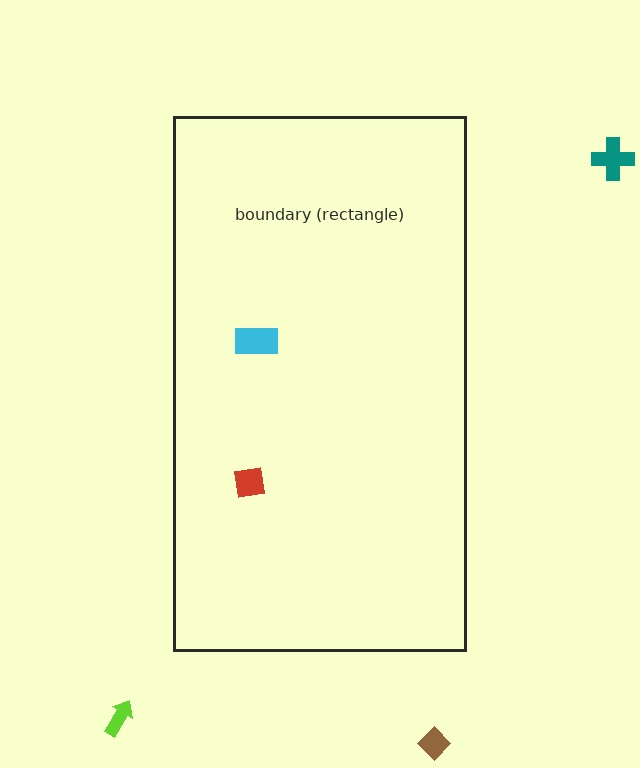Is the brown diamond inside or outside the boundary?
Outside.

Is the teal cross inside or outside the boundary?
Outside.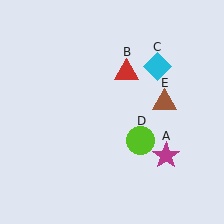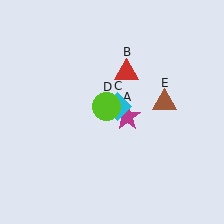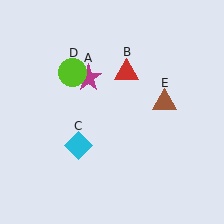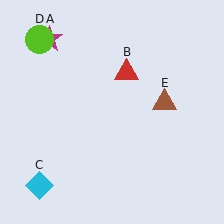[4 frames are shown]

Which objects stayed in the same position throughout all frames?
Red triangle (object B) and brown triangle (object E) remained stationary.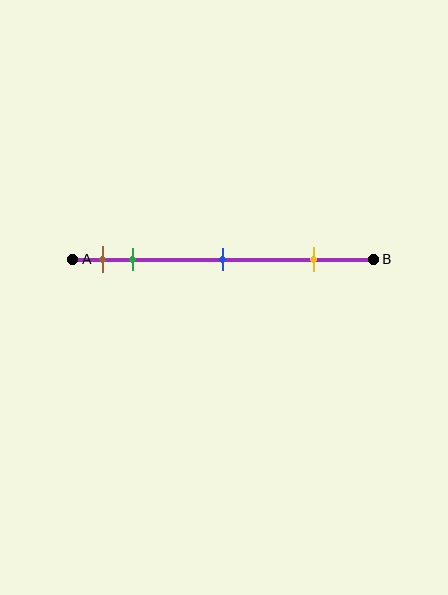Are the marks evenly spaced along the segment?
No, the marks are not evenly spaced.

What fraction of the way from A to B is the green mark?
The green mark is approximately 20% (0.2) of the way from A to B.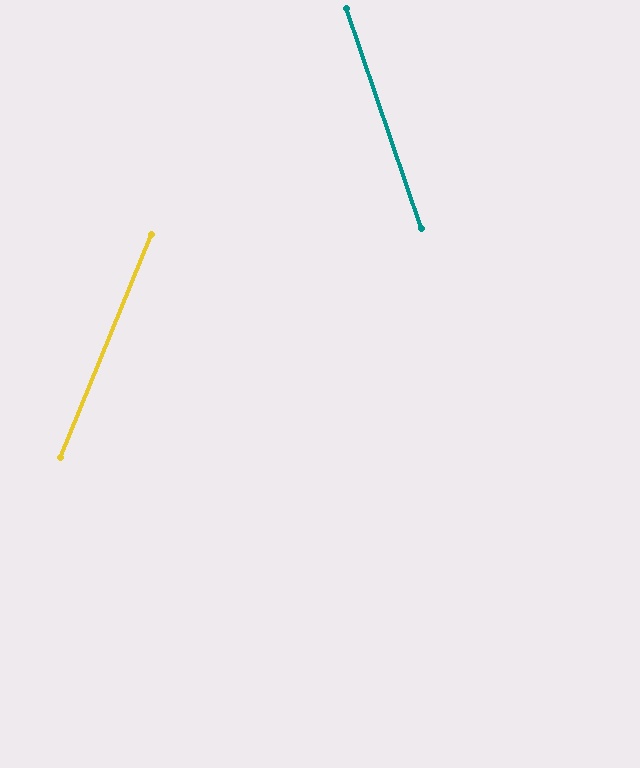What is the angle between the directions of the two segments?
Approximately 41 degrees.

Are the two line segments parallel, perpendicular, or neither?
Neither parallel nor perpendicular — they differ by about 41°.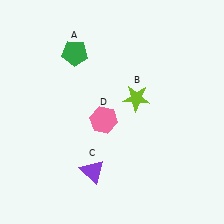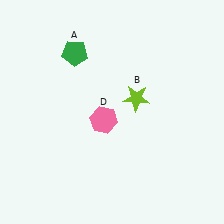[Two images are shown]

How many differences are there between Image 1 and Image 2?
There is 1 difference between the two images.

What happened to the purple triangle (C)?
The purple triangle (C) was removed in Image 2. It was in the bottom-left area of Image 1.